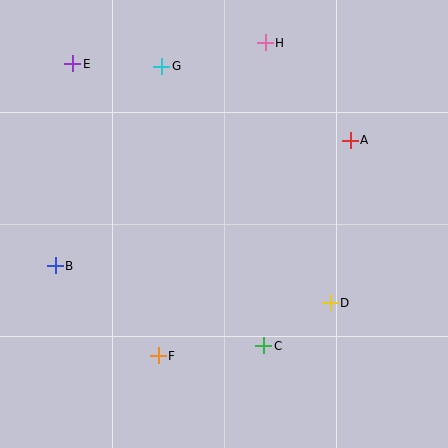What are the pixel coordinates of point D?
Point D is at (330, 303).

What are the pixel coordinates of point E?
Point E is at (73, 64).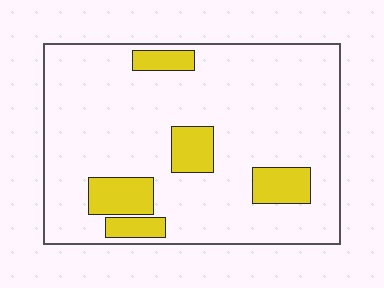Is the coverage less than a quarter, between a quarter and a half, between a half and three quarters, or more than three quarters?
Less than a quarter.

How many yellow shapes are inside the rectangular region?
5.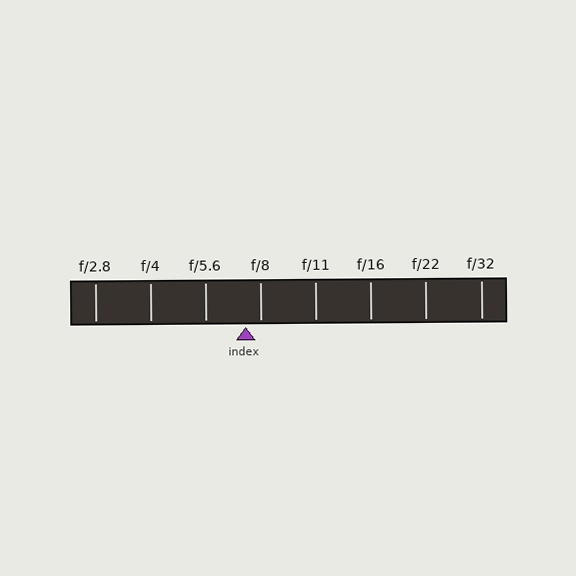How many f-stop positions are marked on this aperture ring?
There are 8 f-stop positions marked.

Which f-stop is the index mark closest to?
The index mark is closest to f/8.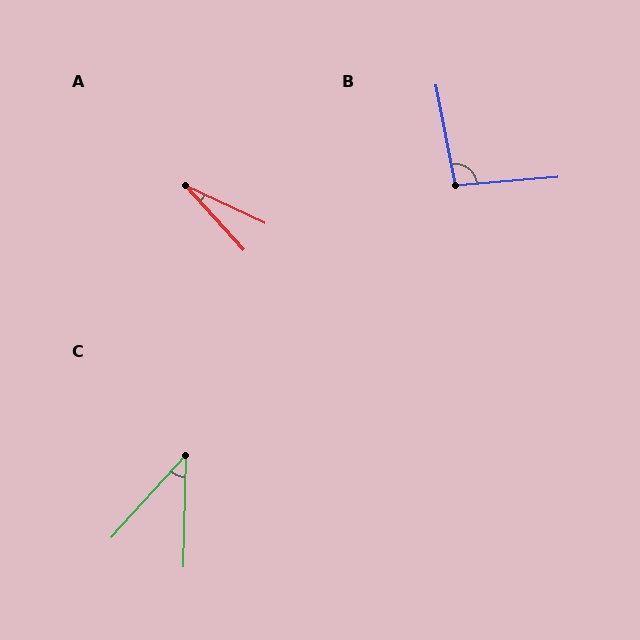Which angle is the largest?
B, at approximately 96 degrees.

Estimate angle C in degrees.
Approximately 41 degrees.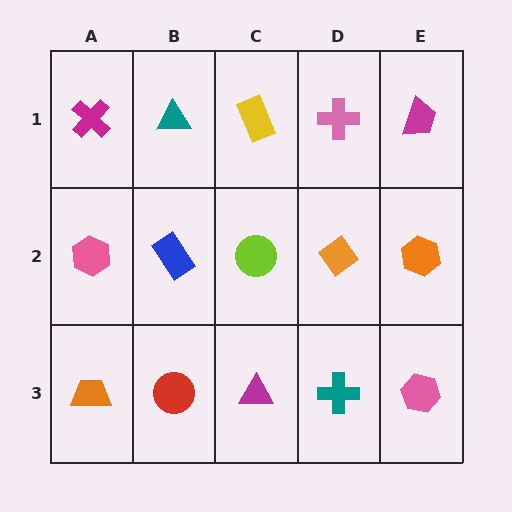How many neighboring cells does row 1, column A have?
2.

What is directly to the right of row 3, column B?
A magenta triangle.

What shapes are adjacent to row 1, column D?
An orange diamond (row 2, column D), a yellow rectangle (row 1, column C), a magenta trapezoid (row 1, column E).